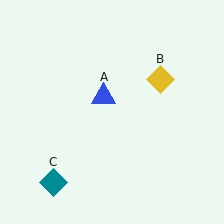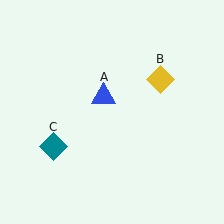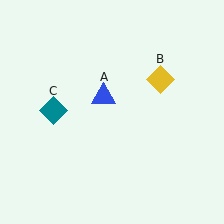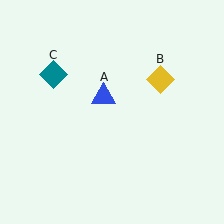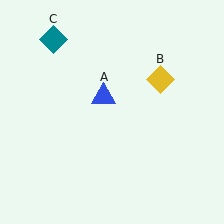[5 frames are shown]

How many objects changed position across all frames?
1 object changed position: teal diamond (object C).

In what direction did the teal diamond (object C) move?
The teal diamond (object C) moved up.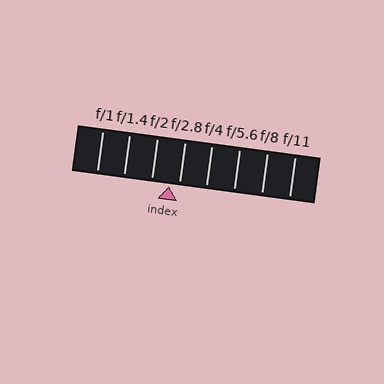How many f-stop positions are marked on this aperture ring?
There are 8 f-stop positions marked.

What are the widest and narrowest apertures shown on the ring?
The widest aperture shown is f/1 and the narrowest is f/11.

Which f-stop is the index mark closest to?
The index mark is closest to f/2.8.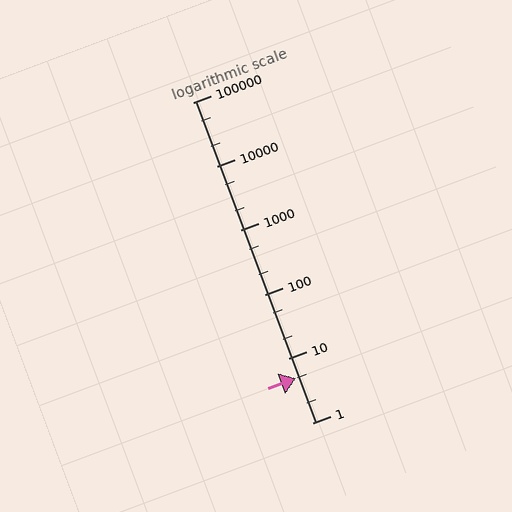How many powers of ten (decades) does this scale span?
The scale spans 5 decades, from 1 to 100000.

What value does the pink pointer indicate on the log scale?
The pointer indicates approximately 5.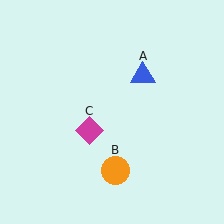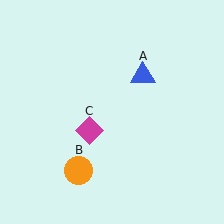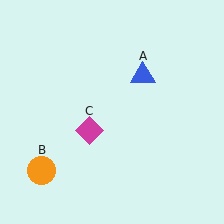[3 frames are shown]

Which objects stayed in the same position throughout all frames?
Blue triangle (object A) and magenta diamond (object C) remained stationary.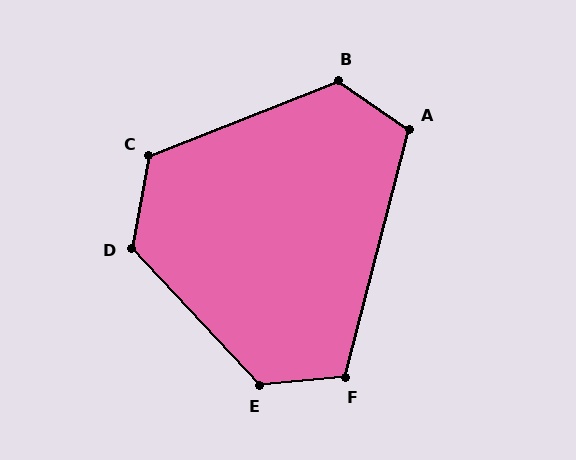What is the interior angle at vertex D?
Approximately 126 degrees (obtuse).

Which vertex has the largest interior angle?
E, at approximately 128 degrees.